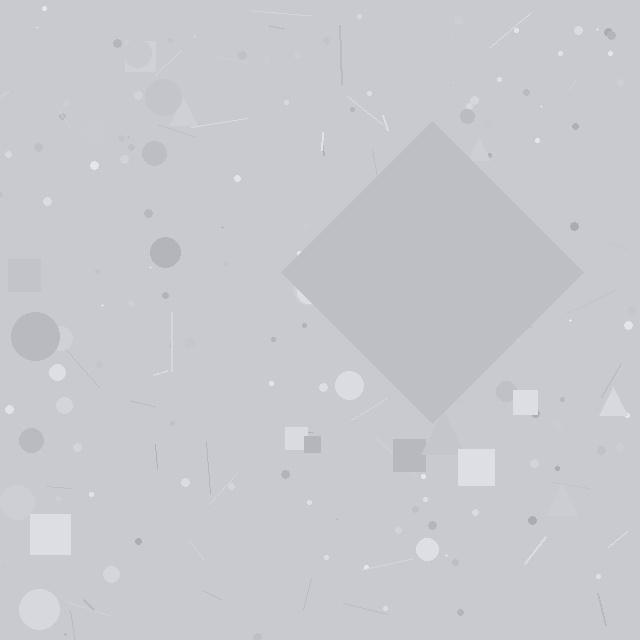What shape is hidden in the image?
A diamond is hidden in the image.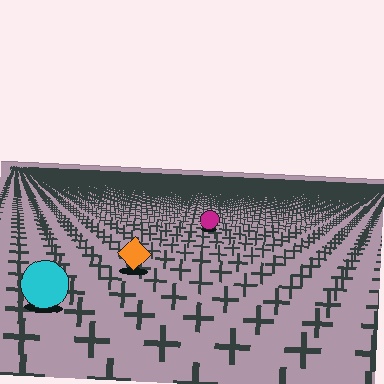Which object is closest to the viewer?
The cyan circle is closest. The texture marks near it are larger and more spread out.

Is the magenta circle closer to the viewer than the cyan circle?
No. The cyan circle is closer — you can tell from the texture gradient: the ground texture is coarser near it.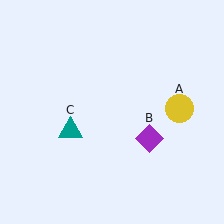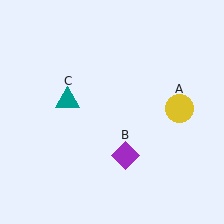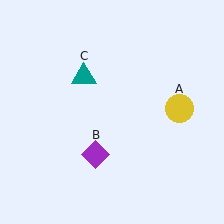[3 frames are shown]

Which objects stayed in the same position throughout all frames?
Yellow circle (object A) remained stationary.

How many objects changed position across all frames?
2 objects changed position: purple diamond (object B), teal triangle (object C).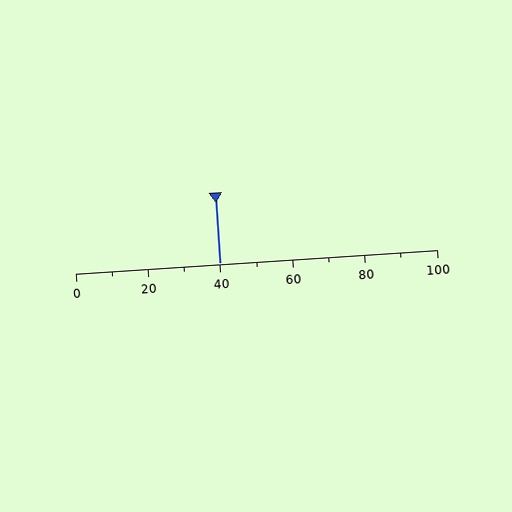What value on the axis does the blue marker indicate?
The marker indicates approximately 40.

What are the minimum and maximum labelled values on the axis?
The axis runs from 0 to 100.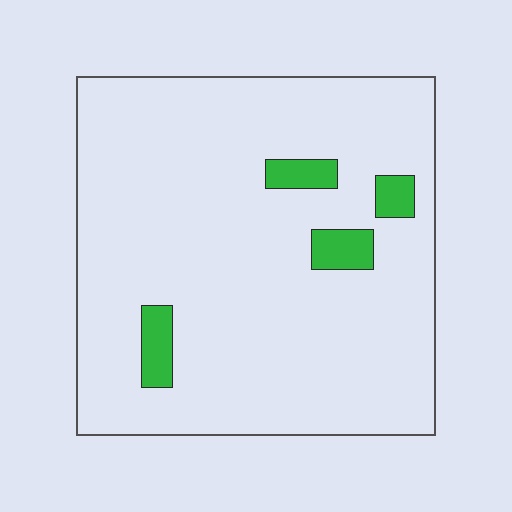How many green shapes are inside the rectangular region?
4.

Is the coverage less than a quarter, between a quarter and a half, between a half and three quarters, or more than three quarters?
Less than a quarter.